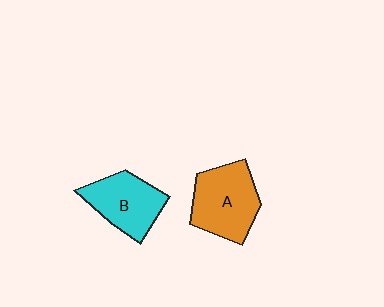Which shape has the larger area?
Shape A (orange).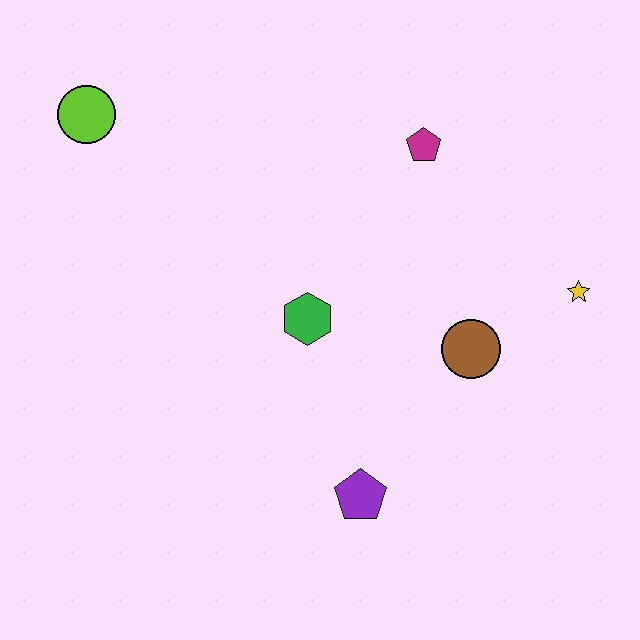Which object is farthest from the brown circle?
The lime circle is farthest from the brown circle.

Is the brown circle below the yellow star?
Yes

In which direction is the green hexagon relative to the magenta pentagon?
The green hexagon is below the magenta pentagon.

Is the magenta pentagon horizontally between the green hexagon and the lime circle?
No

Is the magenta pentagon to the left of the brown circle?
Yes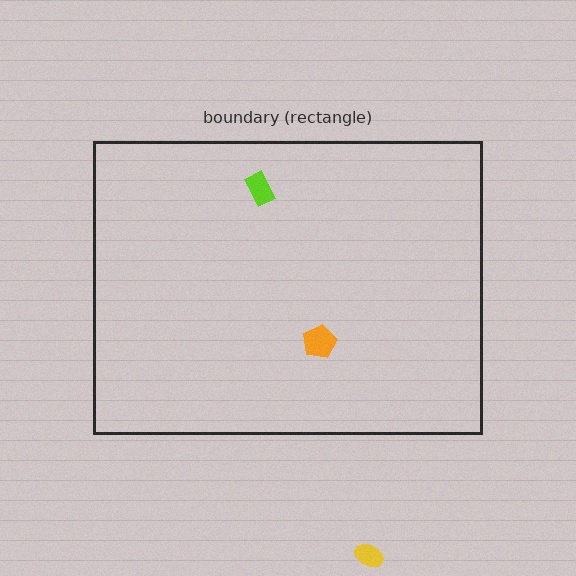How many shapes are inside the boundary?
2 inside, 1 outside.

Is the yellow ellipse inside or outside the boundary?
Outside.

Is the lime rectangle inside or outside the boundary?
Inside.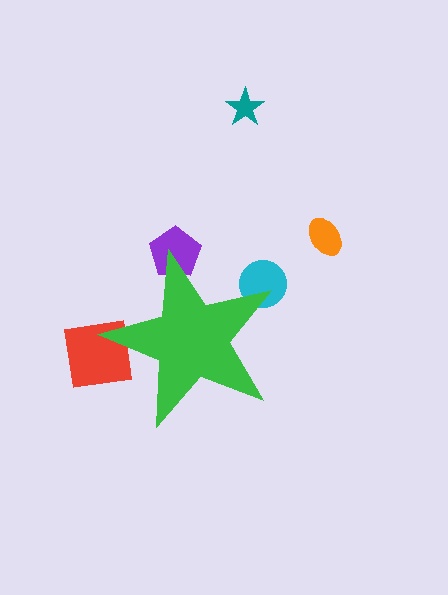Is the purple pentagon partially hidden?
Yes, the purple pentagon is partially hidden behind the green star.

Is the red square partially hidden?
Yes, the red square is partially hidden behind the green star.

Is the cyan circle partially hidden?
Yes, the cyan circle is partially hidden behind the green star.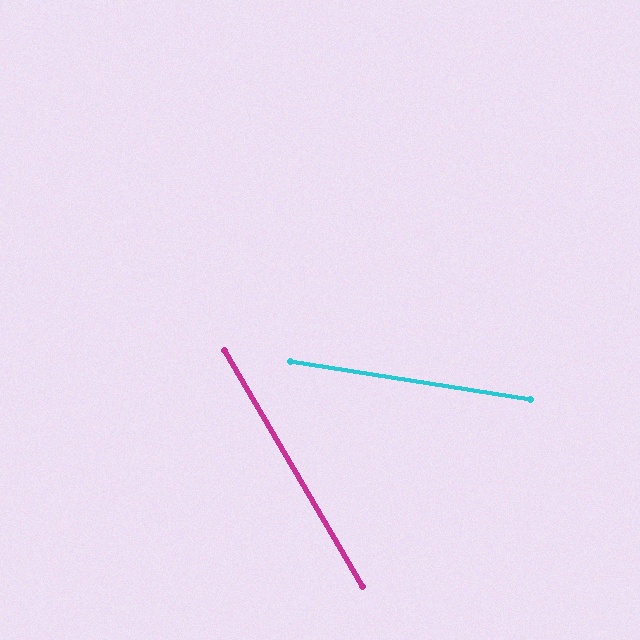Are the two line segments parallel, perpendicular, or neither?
Neither parallel nor perpendicular — they differ by about 51°.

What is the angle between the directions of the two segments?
Approximately 51 degrees.